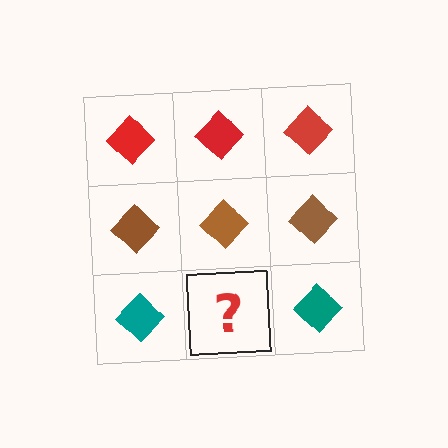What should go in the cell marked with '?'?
The missing cell should contain a teal diamond.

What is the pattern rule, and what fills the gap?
The rule is that each row has a consistent color. The gap should be filled with a teal diamond.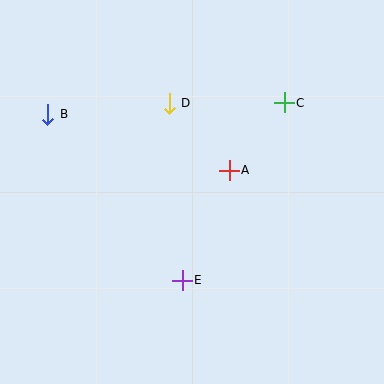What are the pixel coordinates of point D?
Point D is at (169, 103).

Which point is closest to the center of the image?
Point A at (229, 170) is closest to the center.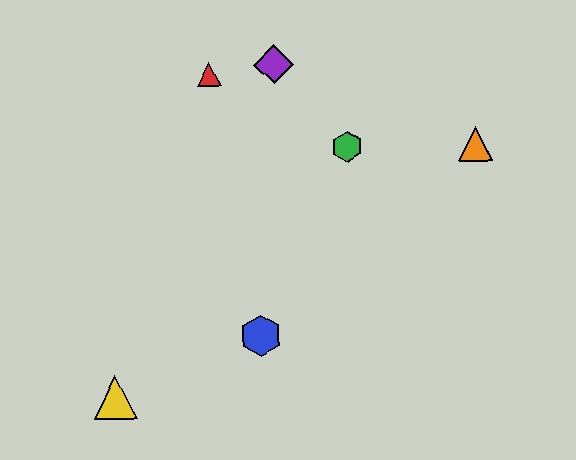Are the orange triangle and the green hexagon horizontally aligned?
Yes, both are at y≈144.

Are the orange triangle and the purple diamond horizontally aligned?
No, the orange triangle is at y≈144 and the purple diamond is at y≈65.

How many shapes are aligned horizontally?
2 shapes (the green hexagon, the orange triangle) are aligned horizontally.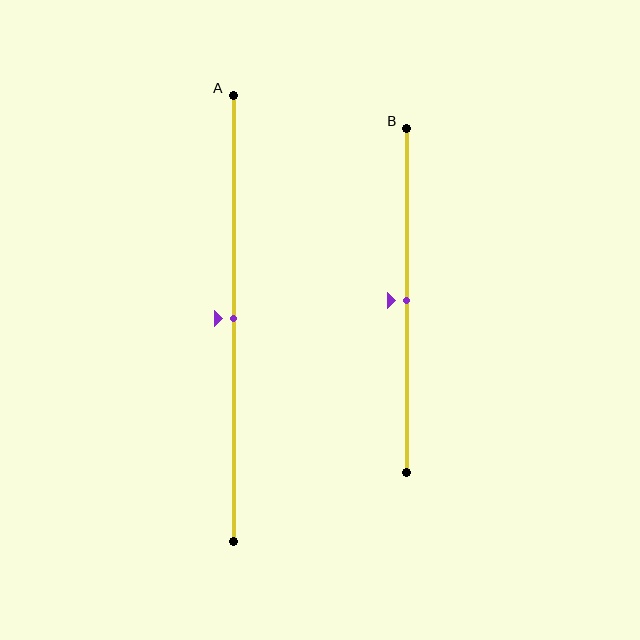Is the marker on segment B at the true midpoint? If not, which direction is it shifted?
Yes, the marker on segment B is at the true midpoint.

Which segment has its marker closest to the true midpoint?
Segment A has its marker closest to the true midpoint.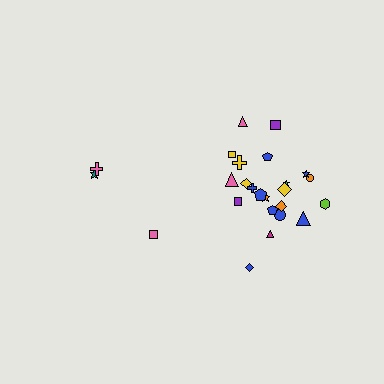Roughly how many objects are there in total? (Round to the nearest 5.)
Roughly 25 objects in total.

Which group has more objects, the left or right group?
The right group.